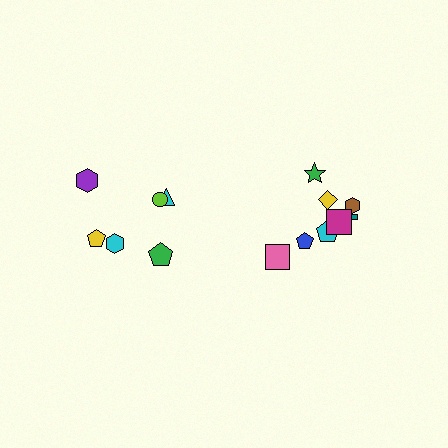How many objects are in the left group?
There are 6 objects.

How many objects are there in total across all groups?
There are 14 objects.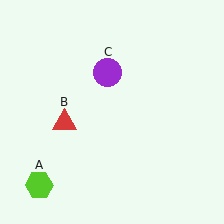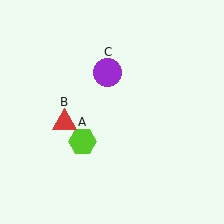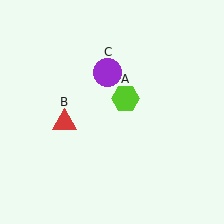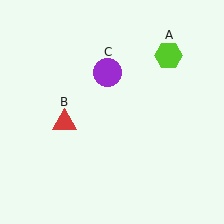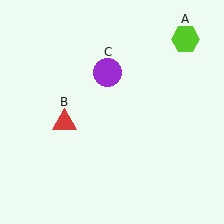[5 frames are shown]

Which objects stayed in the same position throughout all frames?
Red triangle (object B) and purple circle (object C) remained stationary.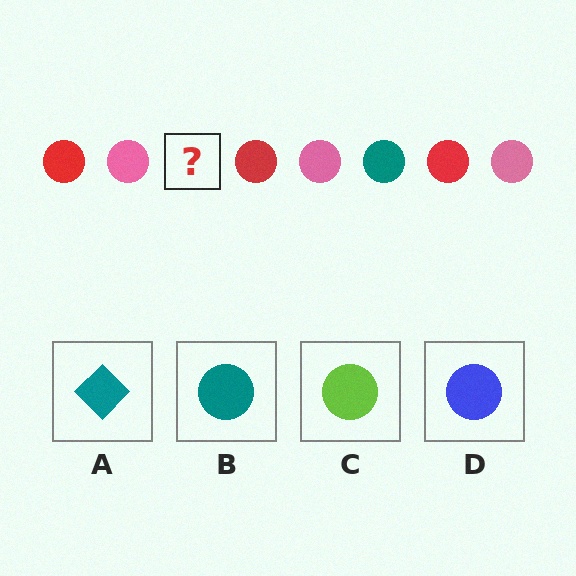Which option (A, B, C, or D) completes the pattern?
B.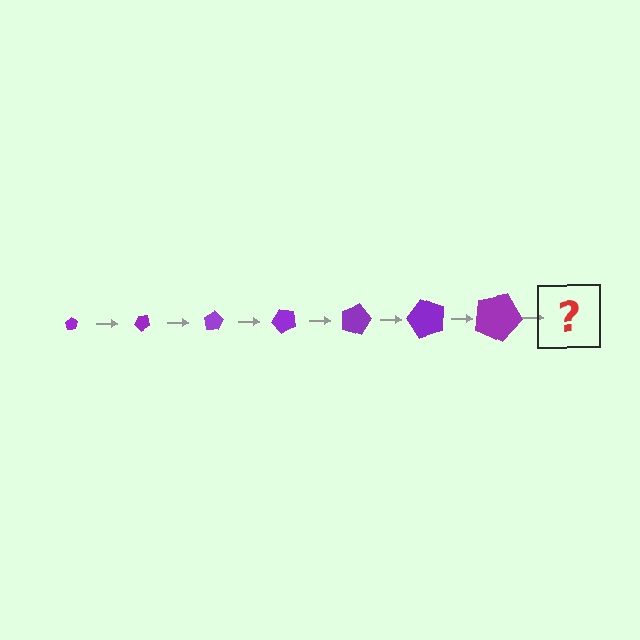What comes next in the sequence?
The next element should be a pentagon, larger than the previous one and rotated 280 degrees from the start.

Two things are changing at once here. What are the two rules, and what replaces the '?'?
The two rules are that the pentagon grows larger each step and it rotates 40 degrees each step. The '?' should be a pentagon, larger than the previous one and rotated 280 degrees from the start.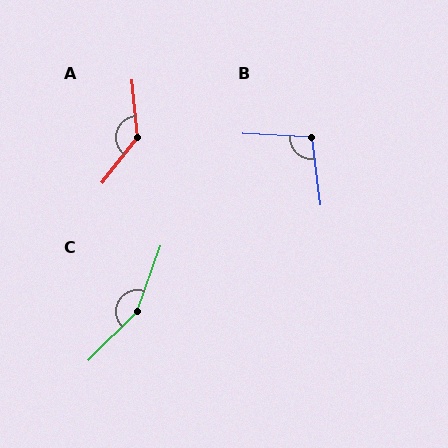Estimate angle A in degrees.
Approximately 137 degrees.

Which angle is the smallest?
B, at approximately 100 degrees.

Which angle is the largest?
C, at approximately 155 degrees.